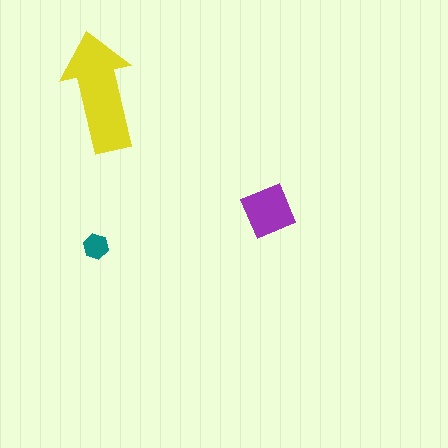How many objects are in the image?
There are 3 objects in the image.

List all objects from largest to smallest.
The yellow arrow, the purple square, the teal hexagon.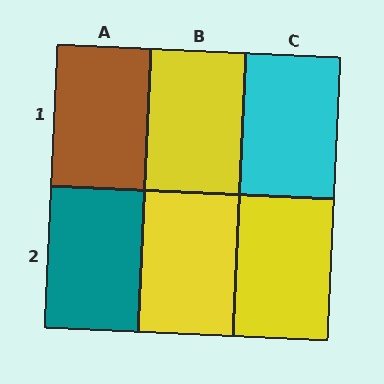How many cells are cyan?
1 cell is cyan.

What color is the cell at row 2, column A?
Teal.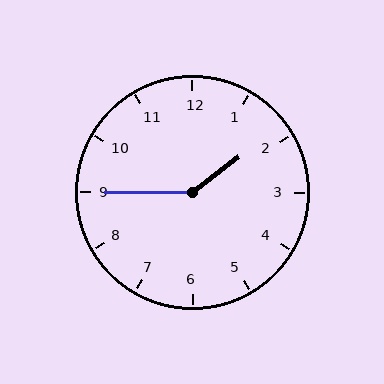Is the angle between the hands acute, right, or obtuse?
It is obtuse.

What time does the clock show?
1:45.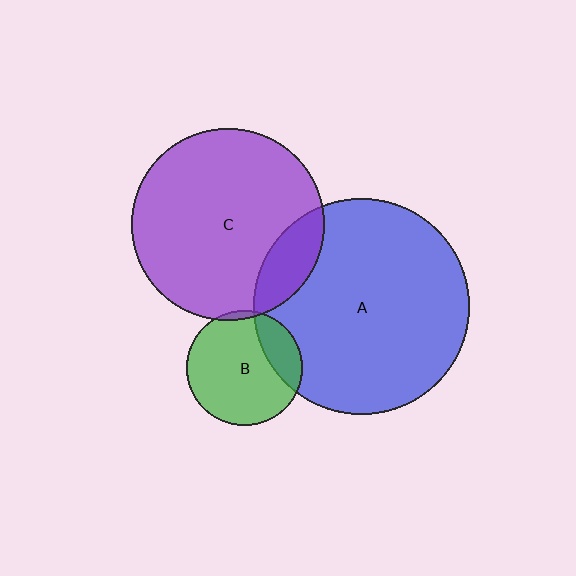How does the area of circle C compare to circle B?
Approximately 2.8 times.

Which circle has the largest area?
Circle A (blue).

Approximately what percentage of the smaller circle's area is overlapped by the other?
Approximately 5%.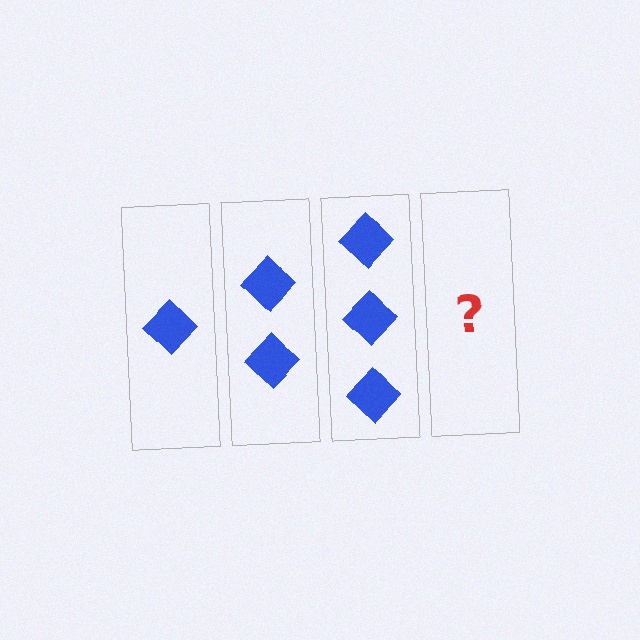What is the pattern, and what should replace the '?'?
The pattern is that each step adds one more diamond. The '?' should be 4 diamonds.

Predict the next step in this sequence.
The next step is 4 diamonds.